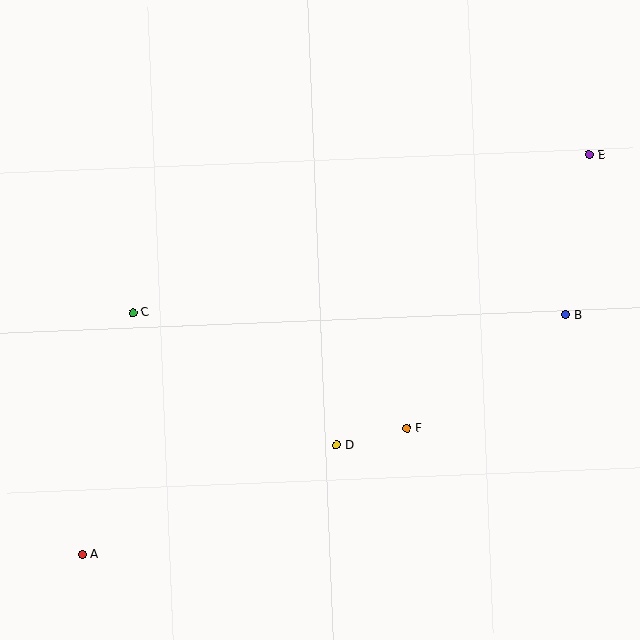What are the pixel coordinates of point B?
Point B is at (566, 315).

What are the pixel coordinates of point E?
Point E is at (589, 155).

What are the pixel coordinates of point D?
Point D is at (337, 445).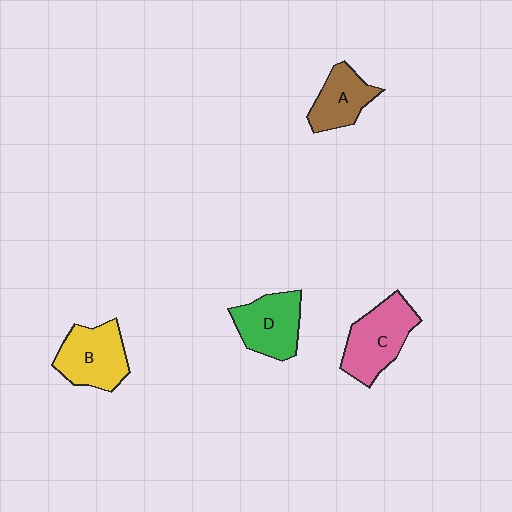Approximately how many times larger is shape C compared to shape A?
Approximately 1.4 times.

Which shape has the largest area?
Shape C (pink).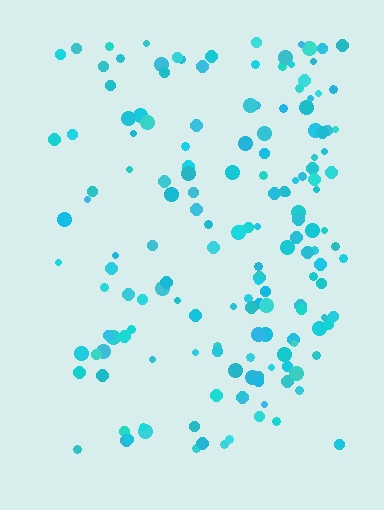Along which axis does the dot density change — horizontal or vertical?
Horizontal.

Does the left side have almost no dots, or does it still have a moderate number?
Still a moderate number, just noticeably fewer than the right.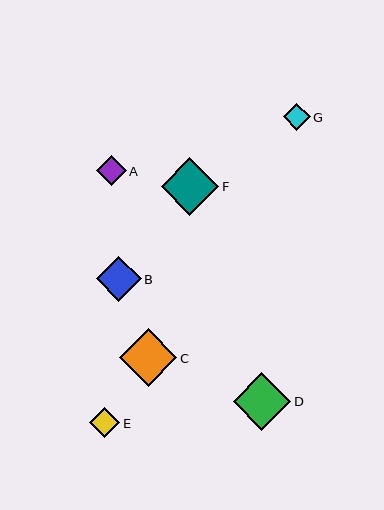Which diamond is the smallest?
Diamond G is the smallest with a size of approximately 27 pixels.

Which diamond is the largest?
Diamond F is the largest with a size of approximately 58 pixels.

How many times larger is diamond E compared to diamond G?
Diamond E is approximately 1.1 times the size of diamond G.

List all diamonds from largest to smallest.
From largest to smallest: F, C, D, B, E, A, G.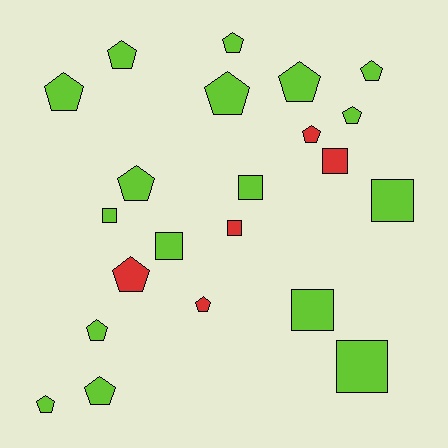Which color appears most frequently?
Lime, with 17 objects.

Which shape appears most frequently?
Pentagon, with 14 objects.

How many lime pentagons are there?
There are 11 lime pentagons.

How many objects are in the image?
There are 22 objects.